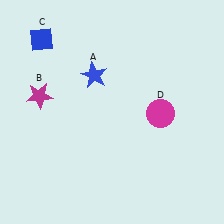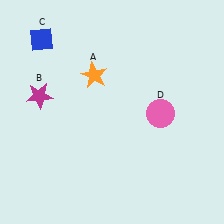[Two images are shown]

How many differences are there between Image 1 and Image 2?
There are 2 differences between the two images.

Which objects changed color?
A changed from blue to orange. D changed from magenta to pink.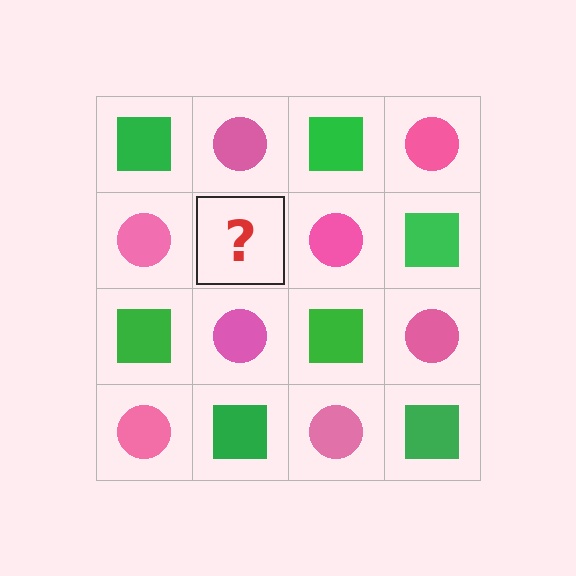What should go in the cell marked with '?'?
The missing cell should contain a green square.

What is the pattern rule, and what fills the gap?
The rule is that it alternates green square and pink circle in a checkerboard pattern. The gap should be filled with a green square.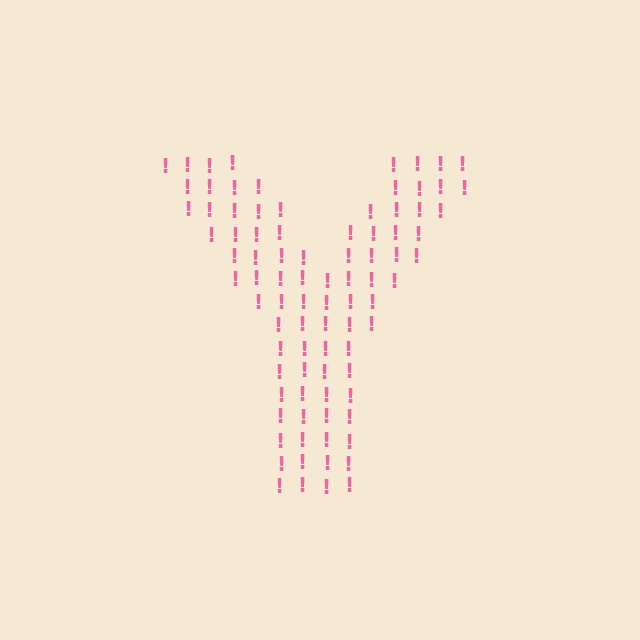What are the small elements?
The small elements are exclamation marks.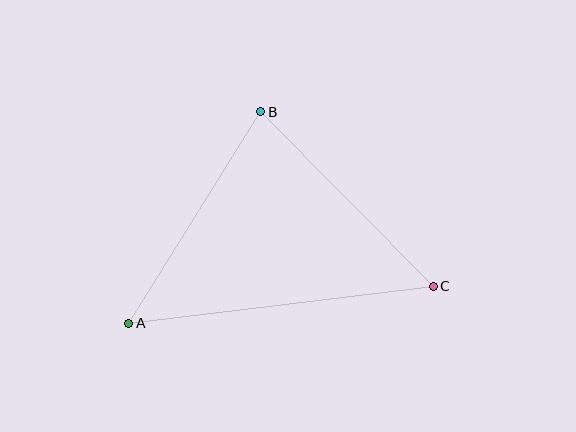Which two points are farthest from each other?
Points A and C are farthest from each other.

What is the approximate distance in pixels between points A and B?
The distance between A and B is approximately 249 pixels.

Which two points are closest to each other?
Points B and C are closest to each other.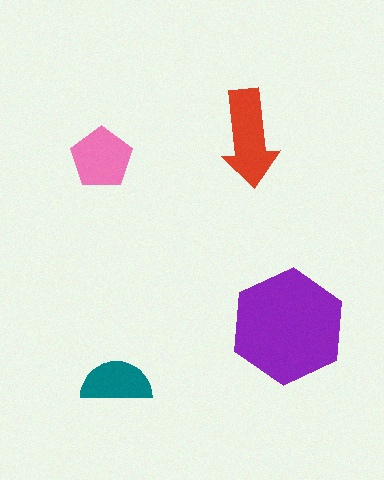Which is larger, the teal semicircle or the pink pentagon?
The pink pentagon.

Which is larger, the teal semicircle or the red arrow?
The red arrow.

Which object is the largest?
The purple hexagon.